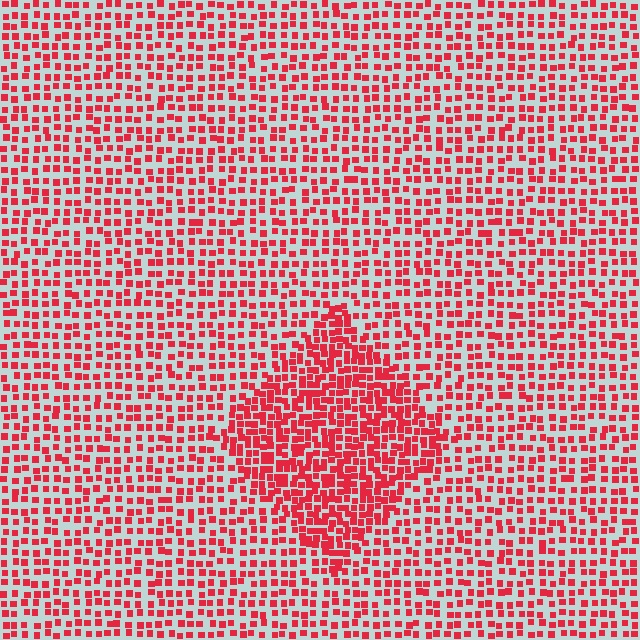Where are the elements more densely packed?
The elements are more densely packed inside the diamond boundary.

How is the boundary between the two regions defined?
The boundary is defined by a change in element density (approximately 1.8x ratio). All elements are the same color, size, and shape.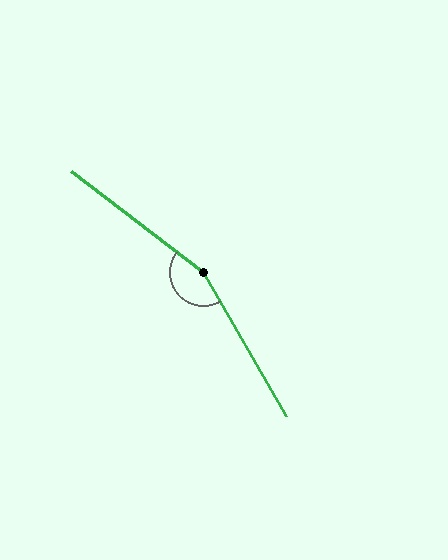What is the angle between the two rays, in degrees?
Approximately 157 degrees.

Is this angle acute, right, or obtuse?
It is obtuse.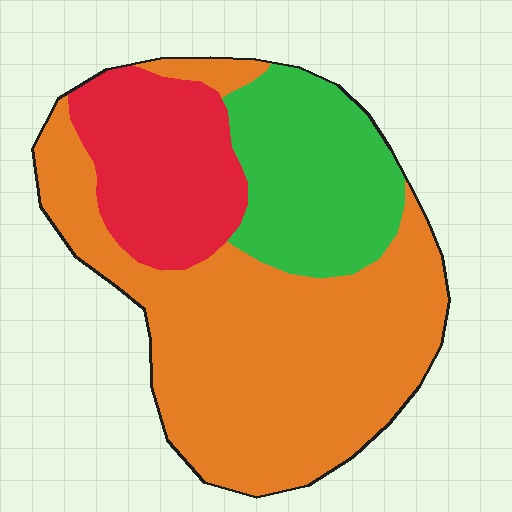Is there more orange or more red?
Orange.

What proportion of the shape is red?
Red covers 21% of the shape.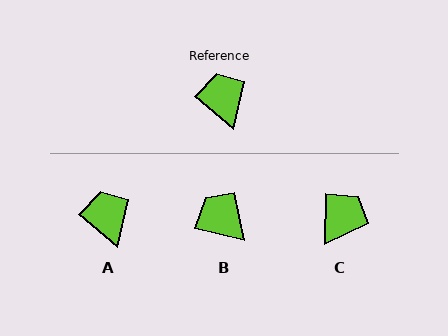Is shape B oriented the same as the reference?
No, it is off by about 26 degrees.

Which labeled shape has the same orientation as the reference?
A.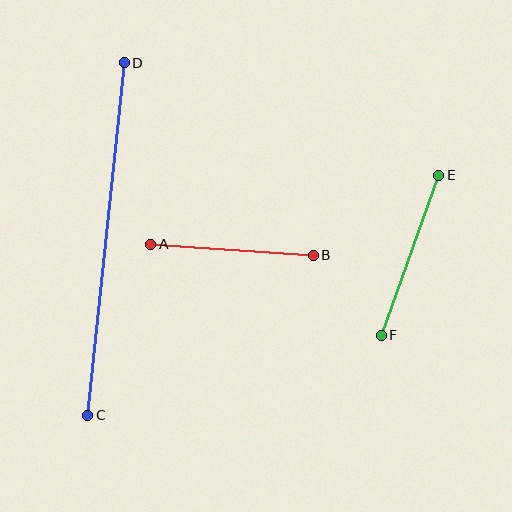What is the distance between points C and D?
The distance is approximately 354 pixels.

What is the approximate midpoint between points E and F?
The midpoint is at approximately (410, 255) pixels.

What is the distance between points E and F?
The distance is approximately 170 pixels.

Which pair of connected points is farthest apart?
Points C and D are farthest apart.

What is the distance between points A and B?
The distance is approximately 163 pixels.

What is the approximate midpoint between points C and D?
The midpoint is at approximately (106, 239) pixels.